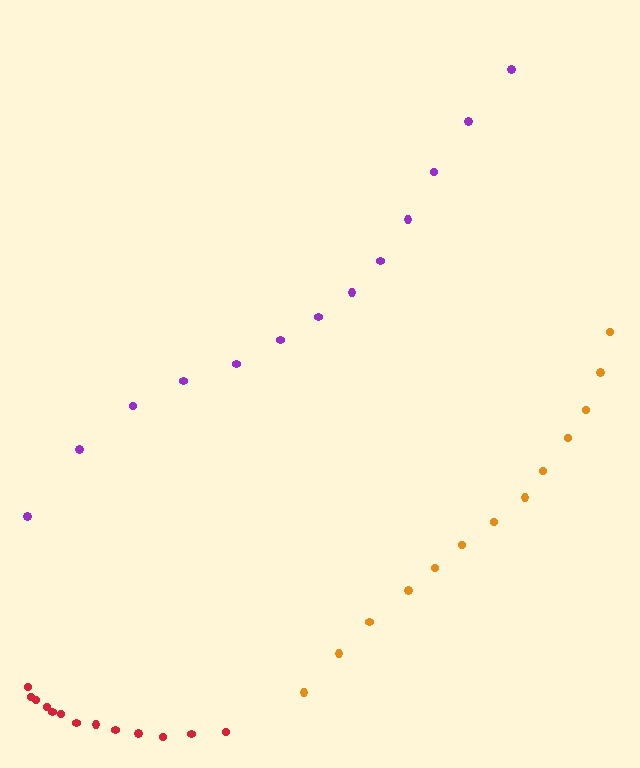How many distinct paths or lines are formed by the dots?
There are 3 distinct paths.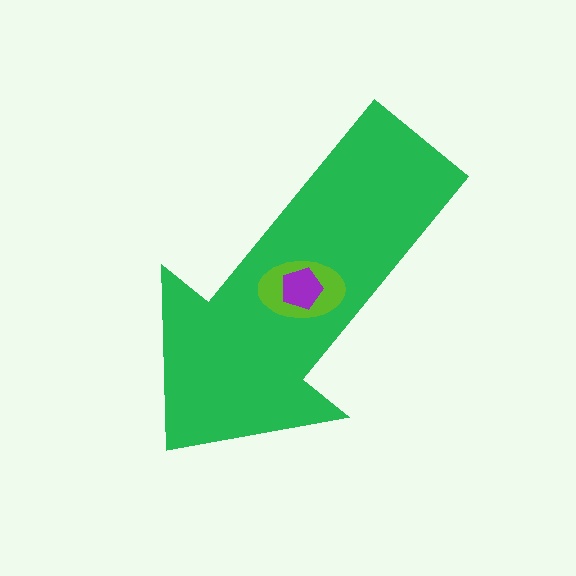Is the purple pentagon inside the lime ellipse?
Yes.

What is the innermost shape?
The purple pentagon.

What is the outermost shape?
The green arrow.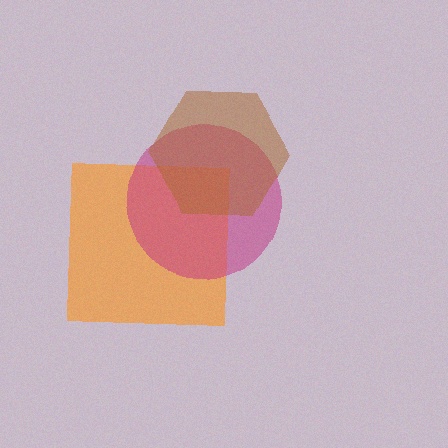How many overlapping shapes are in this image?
There are 3 overlapping shapes in the image.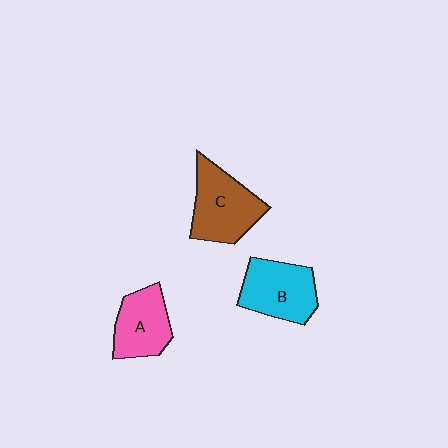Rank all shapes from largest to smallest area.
From largest to smallest: C (brown), B (cyan), A (pink).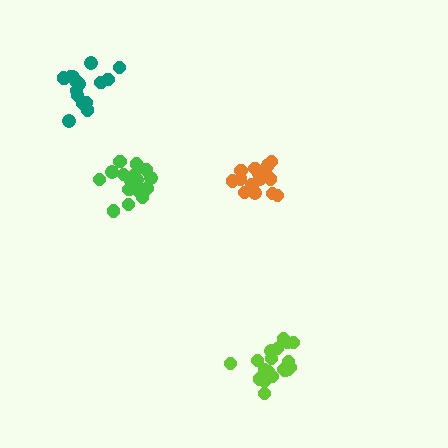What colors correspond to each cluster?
The clusters are colored: green, lime, orange, teal.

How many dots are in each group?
Group 1: 18 dots, Group 2: 19 dots, Group 3: 16 dots, Group 4: 16 dots (69 total).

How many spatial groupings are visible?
There are 4 spatial groupings.